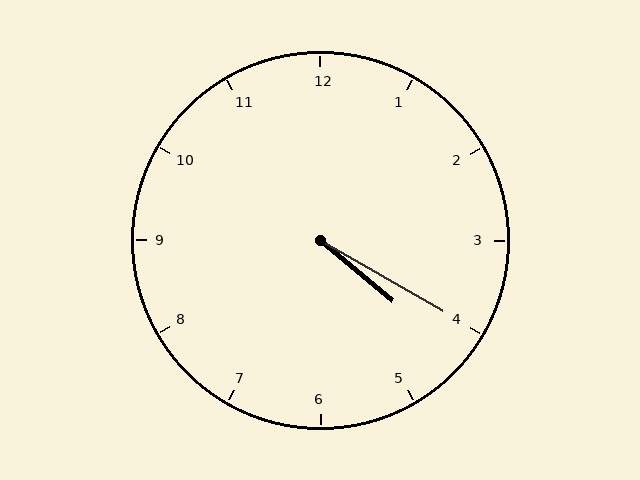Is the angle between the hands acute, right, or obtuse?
It is acute.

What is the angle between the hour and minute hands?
Approximately 10 degrees.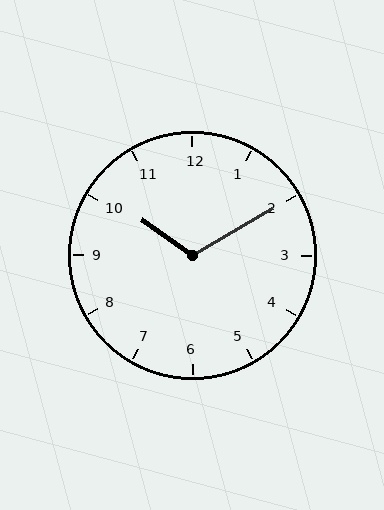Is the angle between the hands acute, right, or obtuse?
It is obtuse.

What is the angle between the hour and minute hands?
Approximately 115 degrees.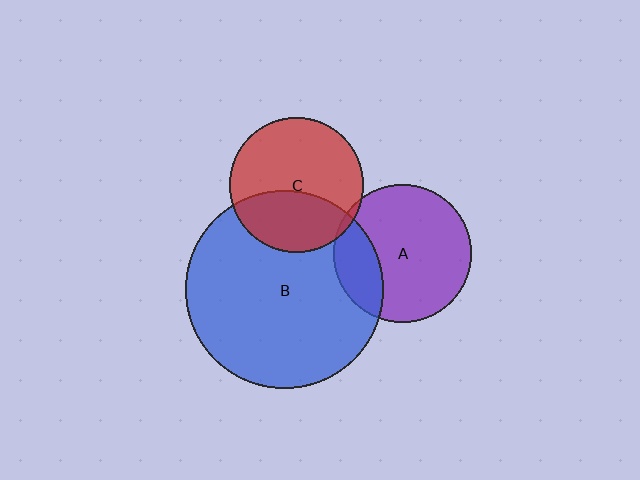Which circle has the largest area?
Circle B (blue).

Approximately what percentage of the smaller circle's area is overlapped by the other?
Approximately 35%.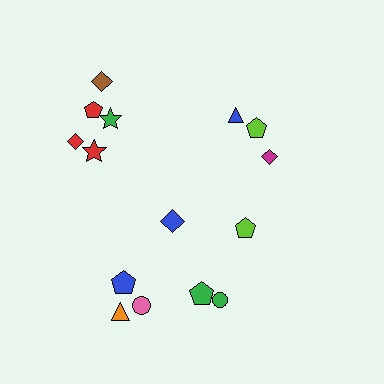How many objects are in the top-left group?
There are 5 objects.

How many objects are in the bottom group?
There are 7 objects.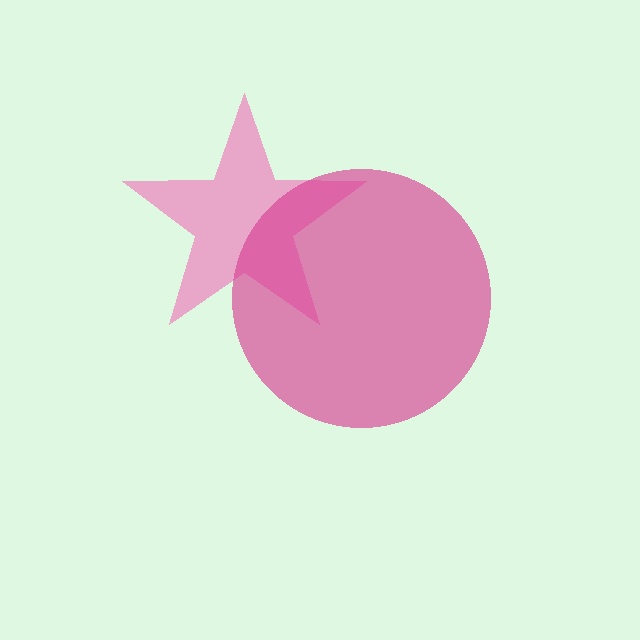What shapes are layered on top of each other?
The layered shapes are: a pink star, a magenta circle.